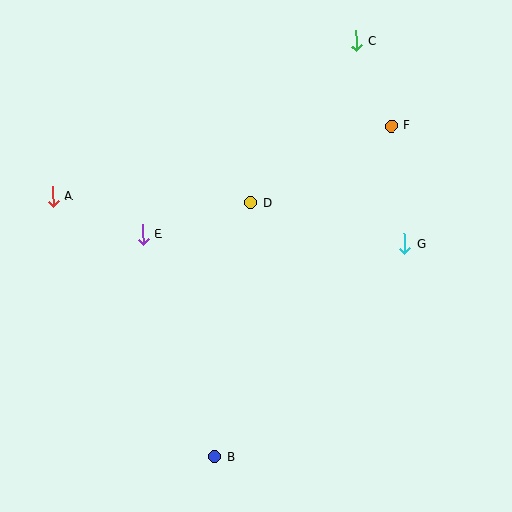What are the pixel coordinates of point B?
Point B is at (215, 457).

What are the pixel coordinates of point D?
Point D is at (250, 203).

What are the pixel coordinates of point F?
Point F is at (391, 126).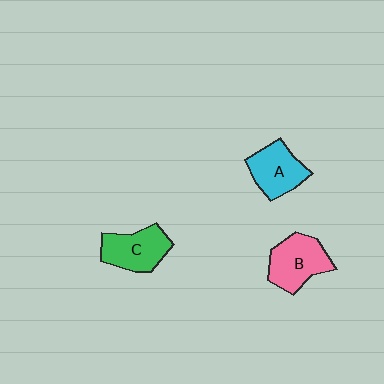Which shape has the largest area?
Shape B (pink).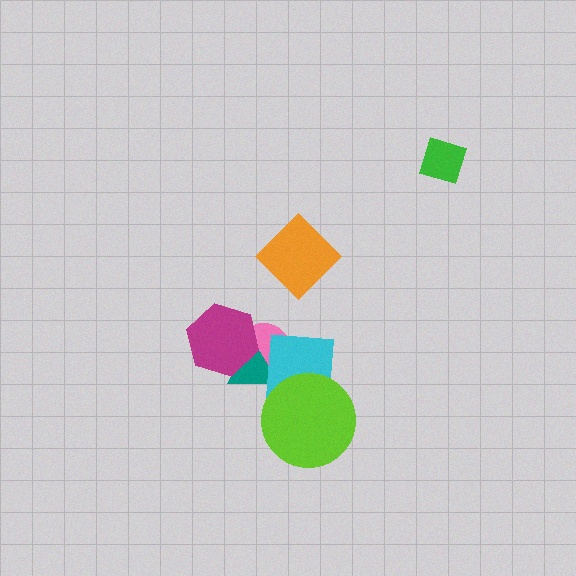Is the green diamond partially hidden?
No, no other shape covers it.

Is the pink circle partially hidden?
Yes, it is partially covered by another shape.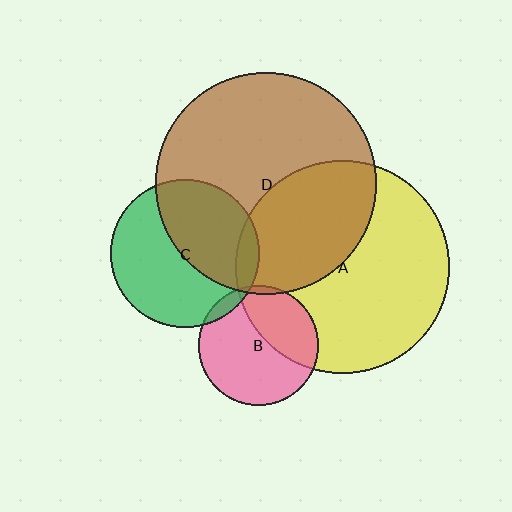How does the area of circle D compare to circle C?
Approximately 2.2 times.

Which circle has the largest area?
Circle D (brown).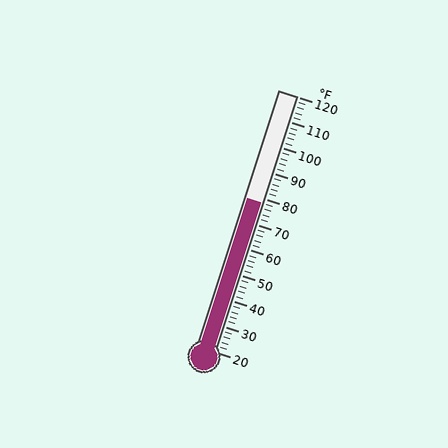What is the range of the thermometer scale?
The thermometer scale ranges from 20°F to 120°F.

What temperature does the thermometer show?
The thermometer shows approximately 78°F.